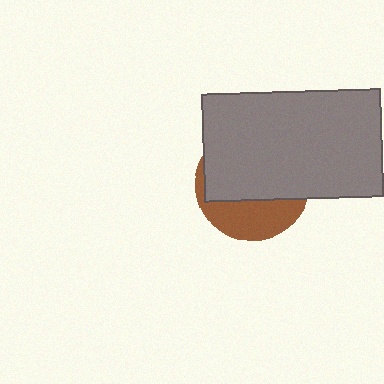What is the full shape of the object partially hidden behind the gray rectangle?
The partially hidden object is a brown circle.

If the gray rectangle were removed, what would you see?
You would see the complete brown circle.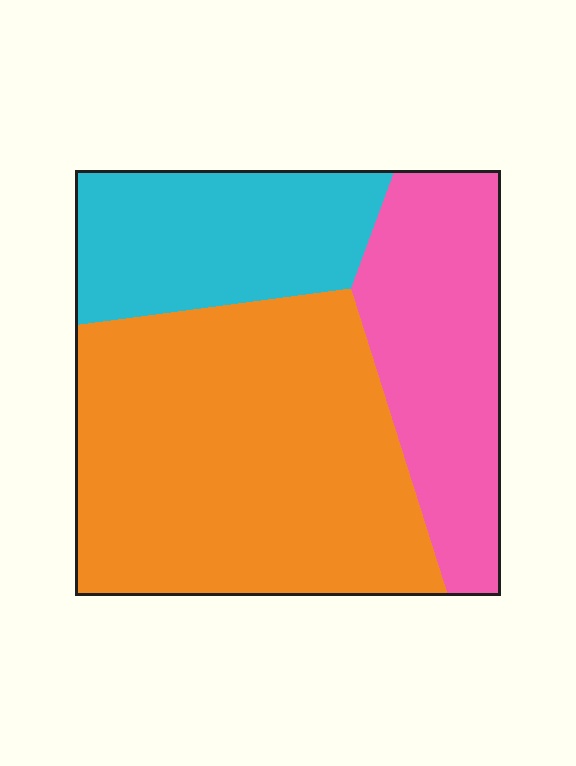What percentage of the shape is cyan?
Cyan takes up between a sixth and a third of the shape.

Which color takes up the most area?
Orange, at roughly 50%.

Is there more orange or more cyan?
Orange.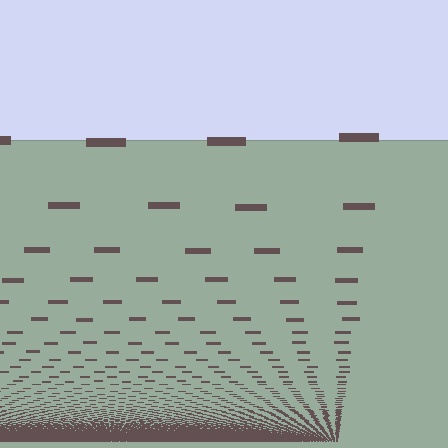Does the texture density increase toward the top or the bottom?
Density increases toward the bottom.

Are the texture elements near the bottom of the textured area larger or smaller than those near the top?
Smaller. The gradient is inverted — elements near the bottom are smaller and denser.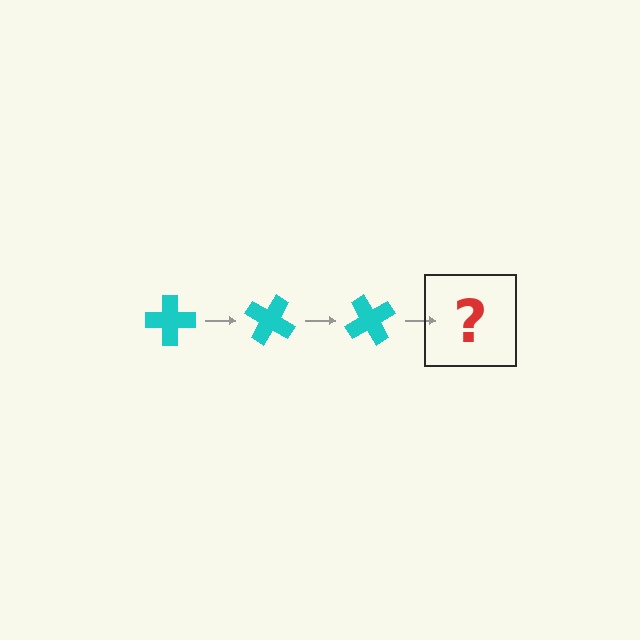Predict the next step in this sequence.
The next step is a cyan cross rotated 90 degrees.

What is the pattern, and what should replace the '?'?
The pattern is that the cross rotates 30 degrees each step. The '?' should be a cyan cross rotated 90 degrees.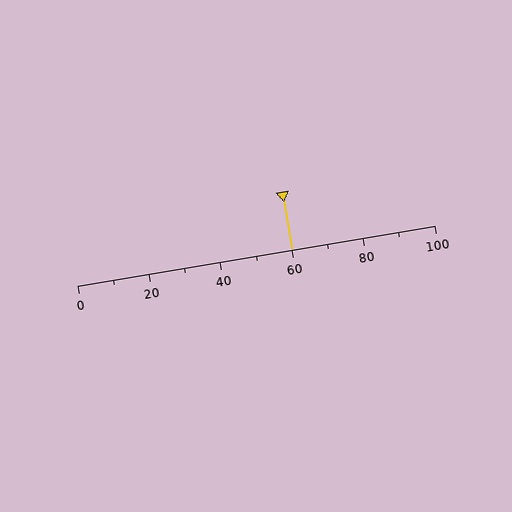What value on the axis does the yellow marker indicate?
The marker indicates approximately 60.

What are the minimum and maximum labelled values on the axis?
The axis runs from 0 to 100.